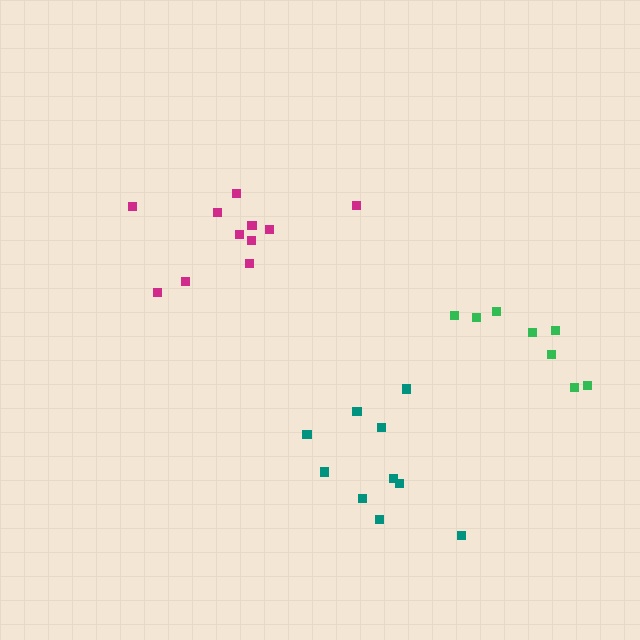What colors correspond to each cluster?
The clusters are colored: green, magenta, teal.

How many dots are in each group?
Group 1: 8 dots, Group 2: 11 dots, Group 3: 10 dots (29 total).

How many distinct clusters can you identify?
There are 3 distinct clusters.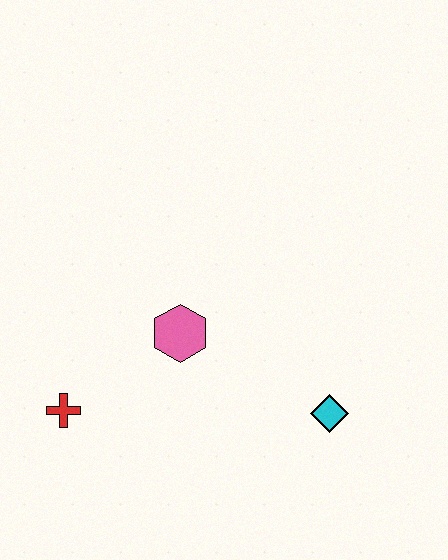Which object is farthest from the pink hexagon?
The cyan diamond is farthest from the pink hexagon.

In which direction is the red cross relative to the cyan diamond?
The red cross is to the left of the cyan diamond.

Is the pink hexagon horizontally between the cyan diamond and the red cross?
Yes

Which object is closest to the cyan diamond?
The pink hexagon is closest to the cyan diamond.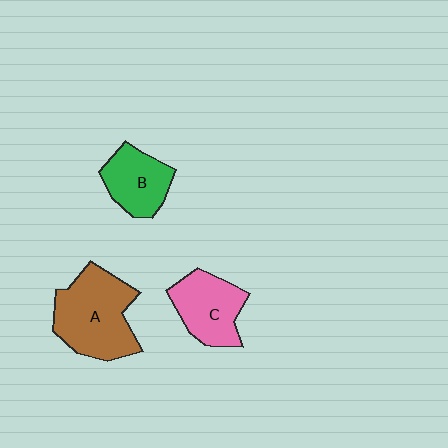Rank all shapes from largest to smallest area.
From largest to smallest: A (brown), C (pink), B (green).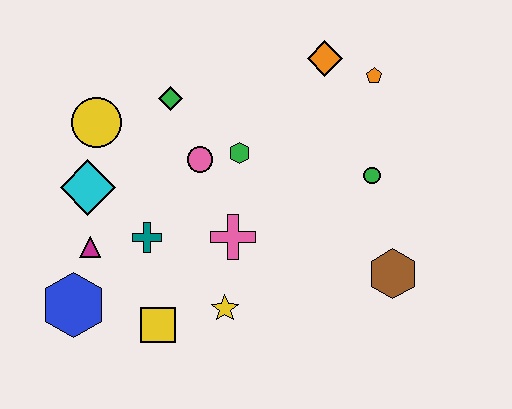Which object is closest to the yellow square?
The yellow star is closest to the yellow square.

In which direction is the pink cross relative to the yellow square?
The pink cross is above the yellow square.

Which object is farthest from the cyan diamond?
The brown hexagon is farthest from the cyan diamond.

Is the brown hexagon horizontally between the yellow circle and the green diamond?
No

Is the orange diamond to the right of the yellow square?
Yes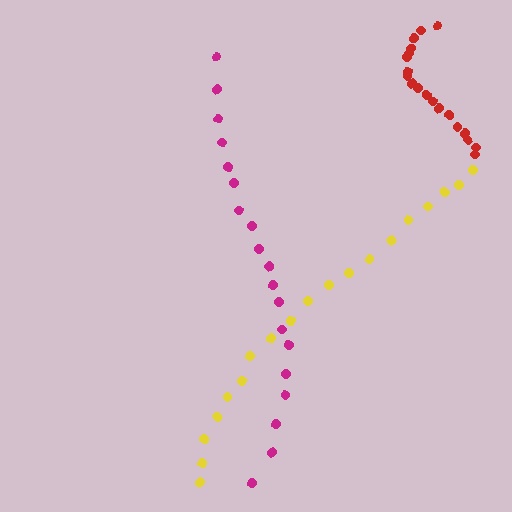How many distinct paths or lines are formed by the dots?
There are 3 distinct paths.